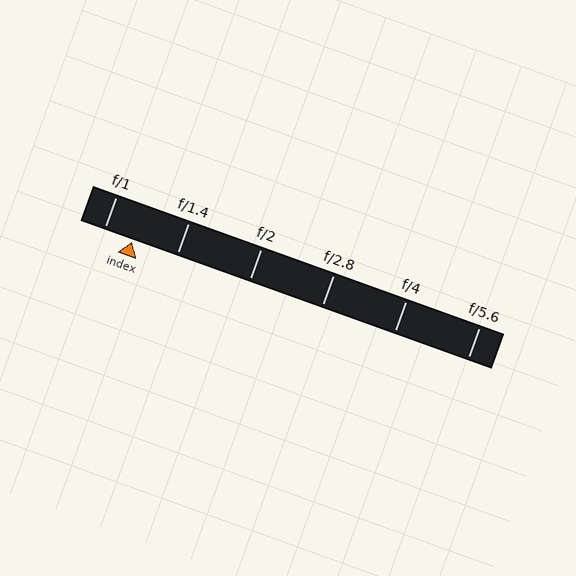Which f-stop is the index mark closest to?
The index mark is closest to f/1.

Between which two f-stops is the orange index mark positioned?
The index mark is between f/1 and f/1.4.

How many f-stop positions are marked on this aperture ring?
There are 6 f-stop positions marked.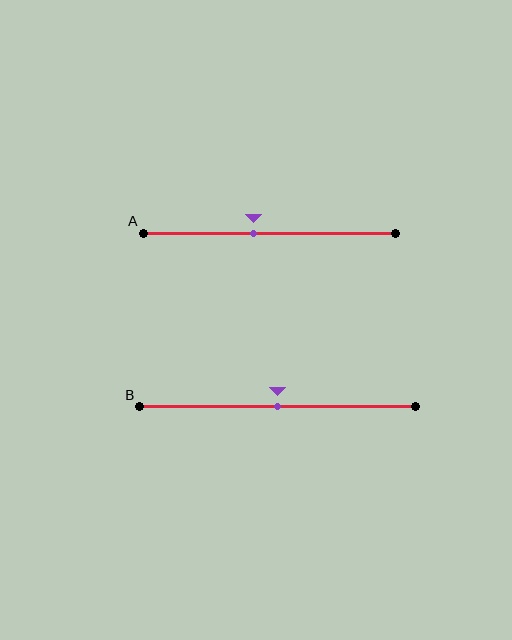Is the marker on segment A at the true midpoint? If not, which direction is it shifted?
No, the marker on segment A is shifted to the left by about 6% of the segment length.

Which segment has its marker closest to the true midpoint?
Segment B has its marker closest to the true midpoint.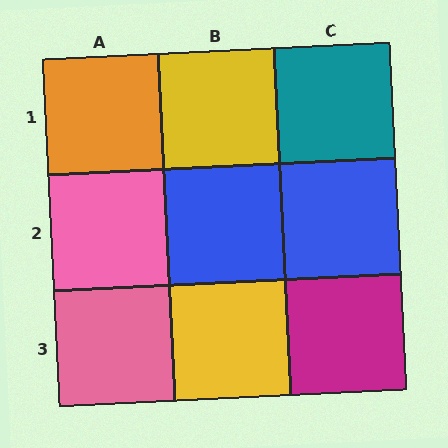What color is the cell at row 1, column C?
Teal.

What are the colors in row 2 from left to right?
Pink, blue, blue.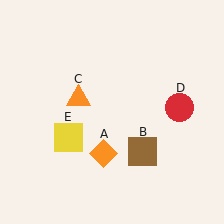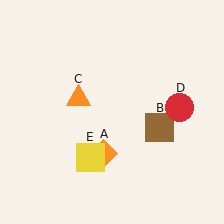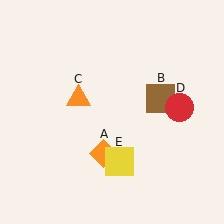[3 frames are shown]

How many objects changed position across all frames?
2 objects changed position: brown square (object B), yellow square (object E).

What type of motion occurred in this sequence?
The brown square (object B), yellow square (object E) rotated counterclockwise around the center of the scene.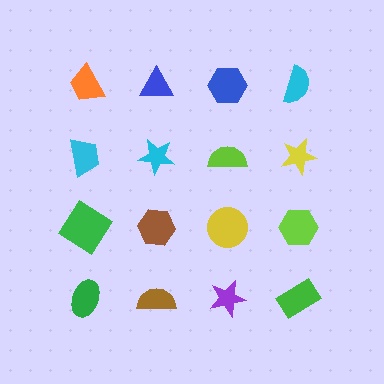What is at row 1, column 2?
A blue triangle.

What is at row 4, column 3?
A purple star.